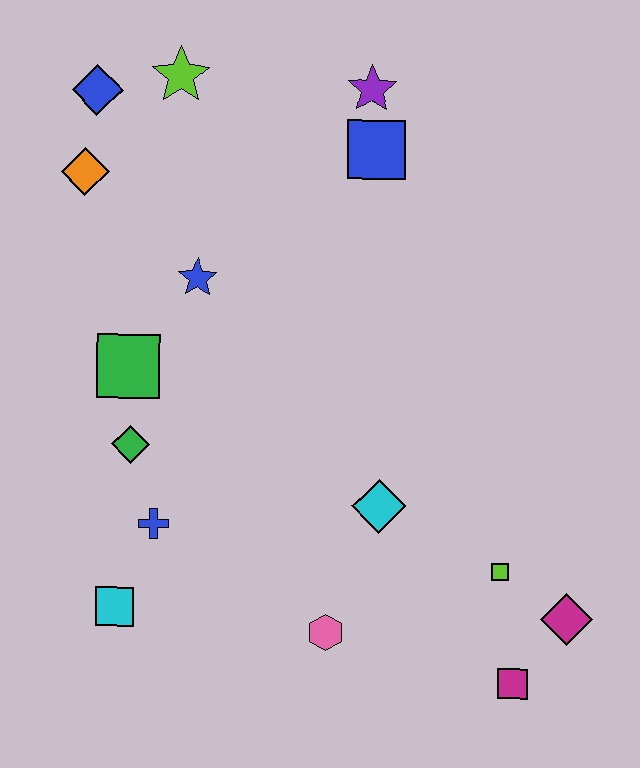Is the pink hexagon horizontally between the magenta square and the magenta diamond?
No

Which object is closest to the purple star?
The blue square is closest to the purple star.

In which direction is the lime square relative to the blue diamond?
The lime square is below the blue diamond.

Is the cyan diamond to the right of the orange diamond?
Yes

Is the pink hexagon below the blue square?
Yes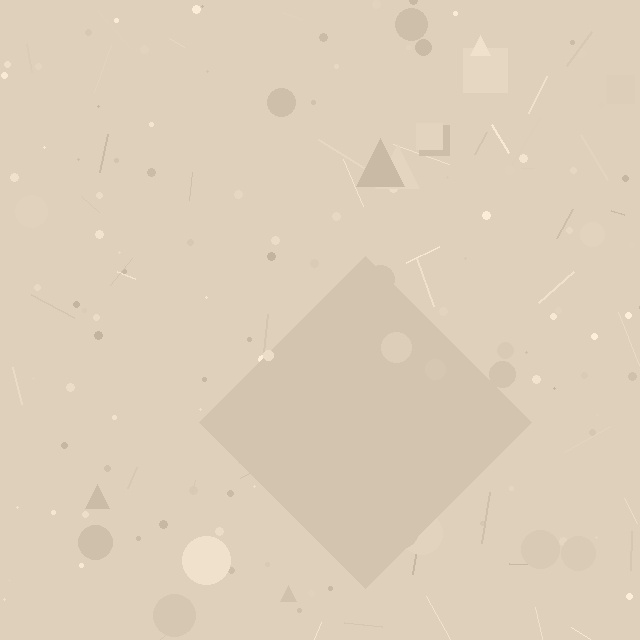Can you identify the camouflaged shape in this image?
The camouflaged shape is a diamond.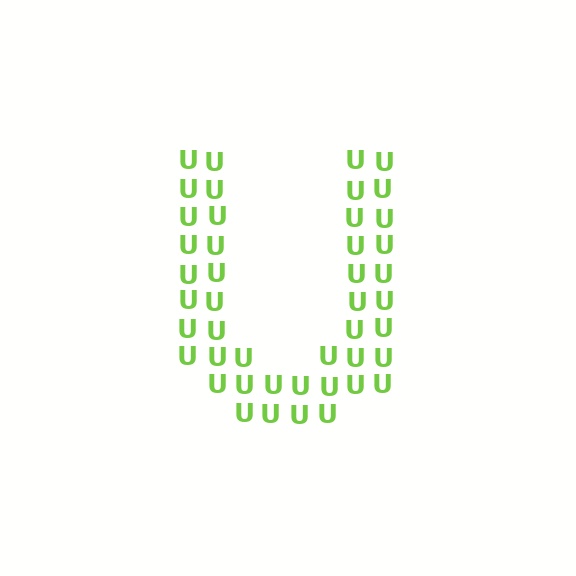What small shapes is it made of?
It is made of small letter U's.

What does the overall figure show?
The overall figure shows the letter U.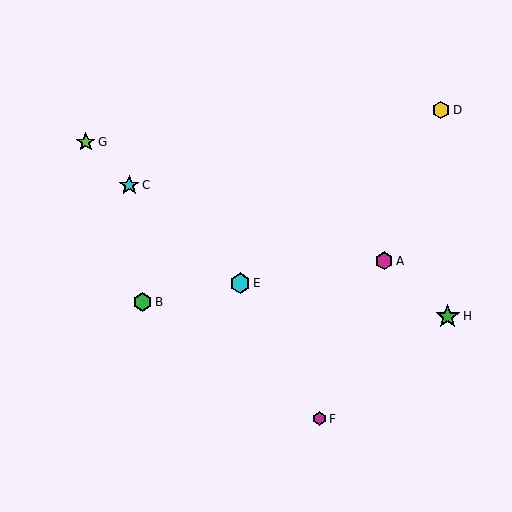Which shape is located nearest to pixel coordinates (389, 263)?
The magenta hexagon (labeled A) at (384, 261) is nearest to that location.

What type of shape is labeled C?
Shape C is a cyan star.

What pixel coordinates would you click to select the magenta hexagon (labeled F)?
Click at (319, 419) to select the magenta hexagon F.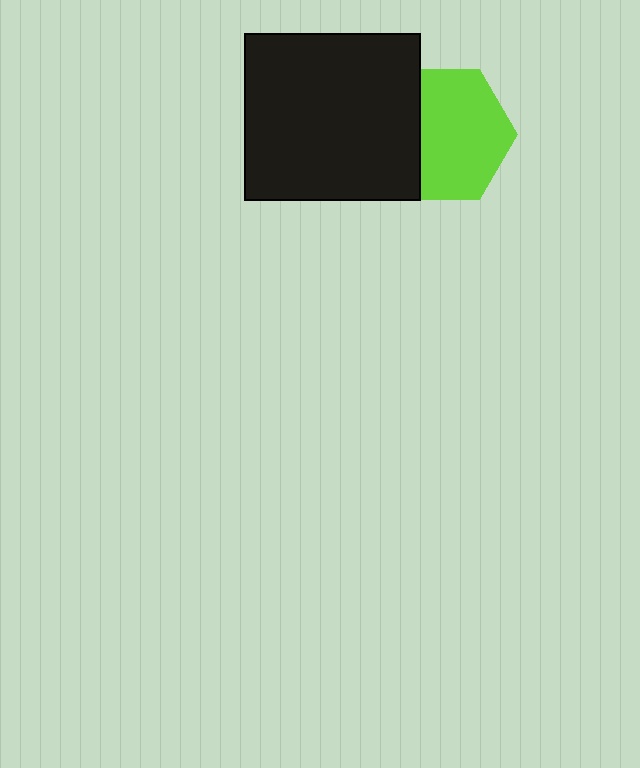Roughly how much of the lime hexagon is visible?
Most of it is visible (roughly 68%).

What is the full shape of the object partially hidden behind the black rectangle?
The partially hidden object is a lime hexagon.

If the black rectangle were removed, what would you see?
You would see the complete lime hexagon.